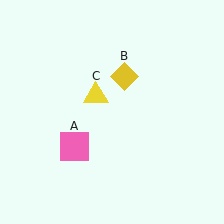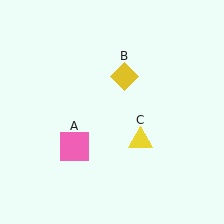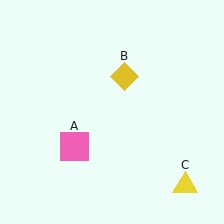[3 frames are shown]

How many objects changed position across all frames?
1 object changed position: yellow triangle (object C).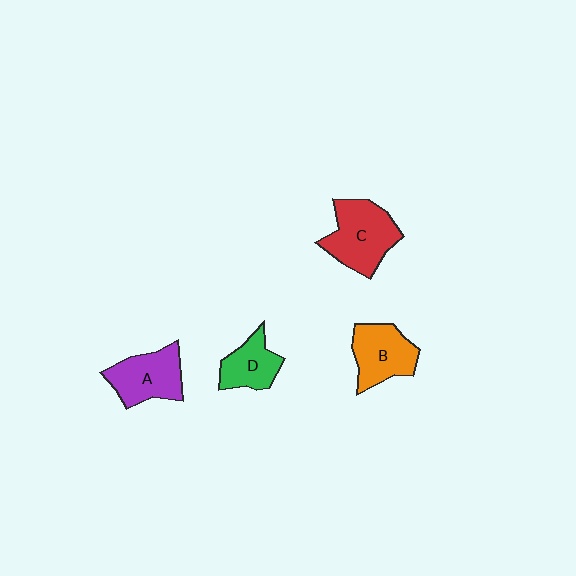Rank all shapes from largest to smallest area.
From largest to smallest: C (red), A (purple), B (orange), D (green).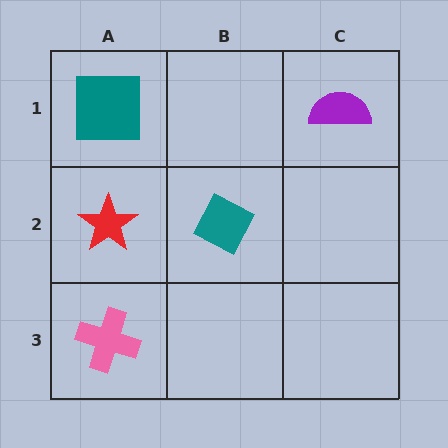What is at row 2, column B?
A teal diamond.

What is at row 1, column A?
A teal square.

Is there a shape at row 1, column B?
No, that cell is empty.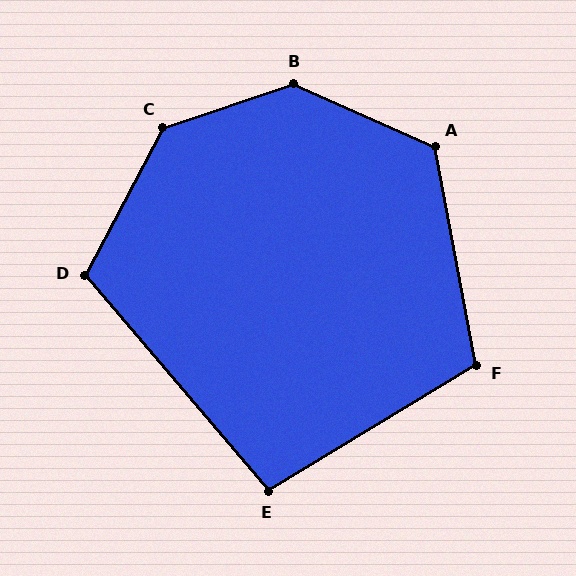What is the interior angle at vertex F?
Approximately 110 degrees (obtuse).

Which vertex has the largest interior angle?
B, at approximately 138 degrees.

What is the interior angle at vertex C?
Approximately 136 degrees (obtuse).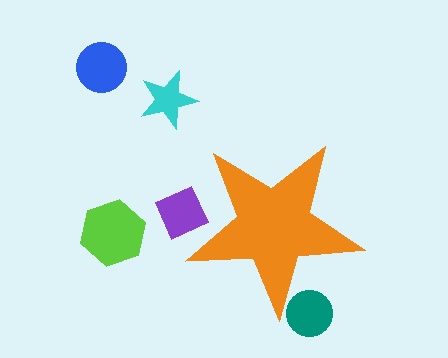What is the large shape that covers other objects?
An orange star.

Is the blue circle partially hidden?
No, the blue circle is fully visible.